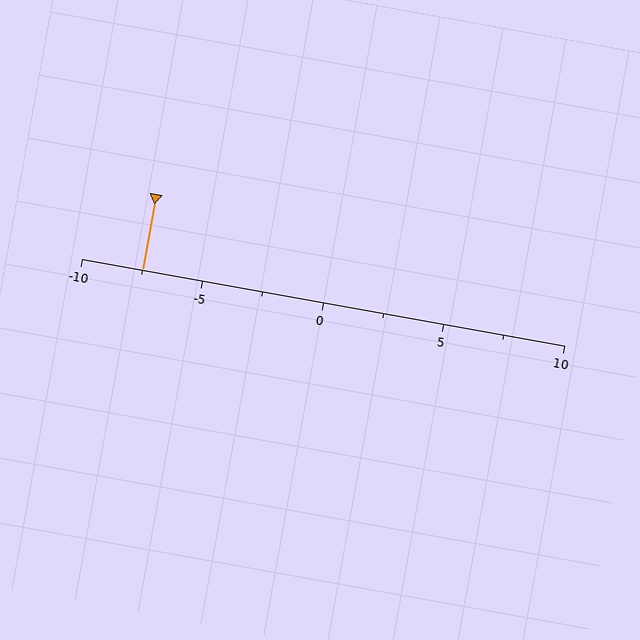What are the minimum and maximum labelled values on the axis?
The axis runs from -10 to 10.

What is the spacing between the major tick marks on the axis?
The major ticks are spaced 5 apart.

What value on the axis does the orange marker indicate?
The marker indicates approximately -7.5.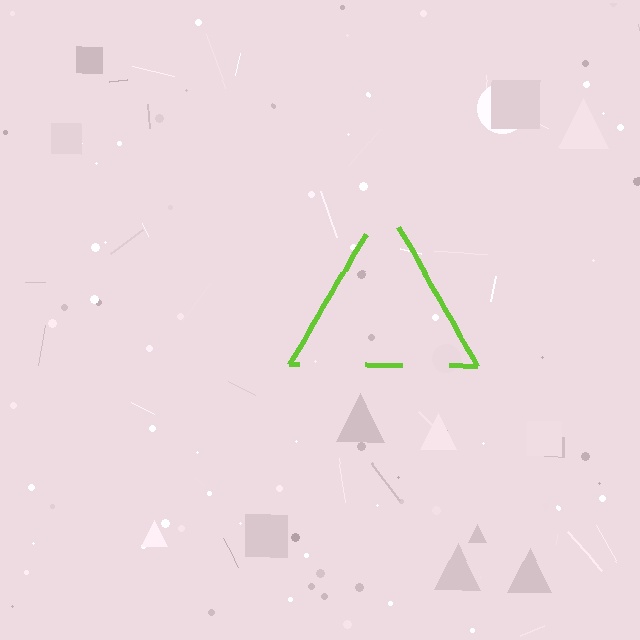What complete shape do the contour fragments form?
The contour fragments form a triangle.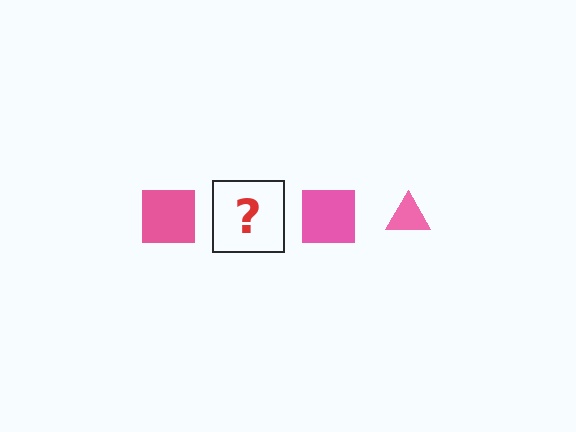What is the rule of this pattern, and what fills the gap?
The rule is that the pattern cycles through square, triangle shapes in pink. The gap should be filled with a pink triangle.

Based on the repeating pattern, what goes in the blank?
The blank should be a pink triangle.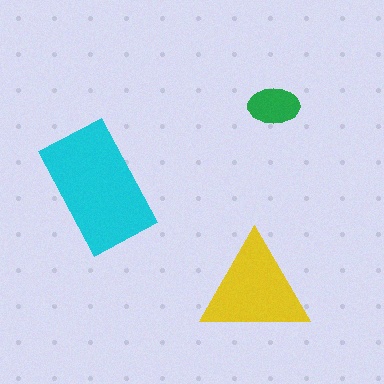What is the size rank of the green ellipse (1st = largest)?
3rd.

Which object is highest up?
The green ellipse is topmost.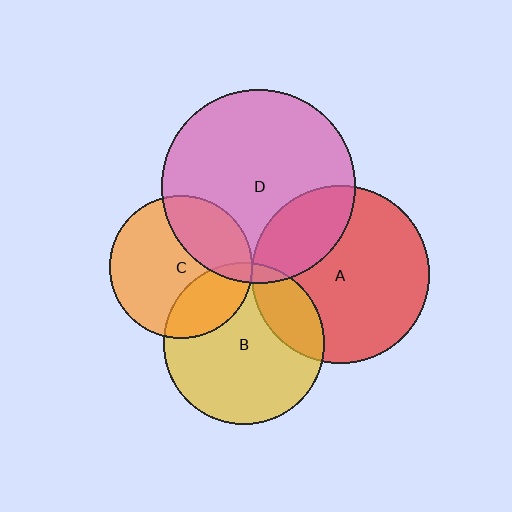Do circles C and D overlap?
Yes.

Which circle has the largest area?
Circle D (pink).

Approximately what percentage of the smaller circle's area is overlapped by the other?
Approximately 30%.